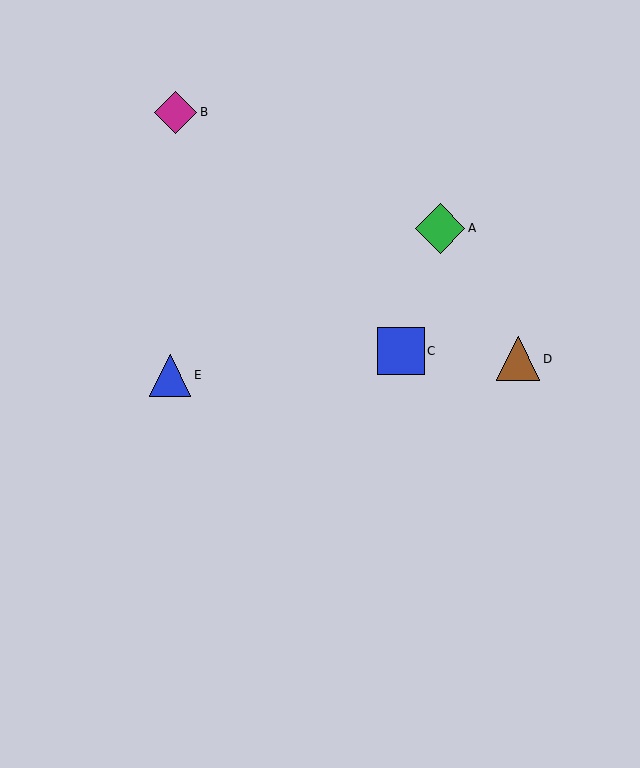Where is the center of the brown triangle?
The center of the brown triangle is at (518, 359).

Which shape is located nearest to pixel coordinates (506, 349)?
The brown triangle (labeled D) at (518, 359) is nearest to that location.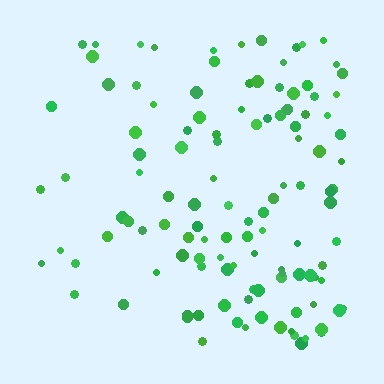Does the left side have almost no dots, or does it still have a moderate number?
Still a moderate number, just noticeably fewer than the right.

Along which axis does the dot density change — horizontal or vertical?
Horizontal.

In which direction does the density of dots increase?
From left to right, with the right side densest.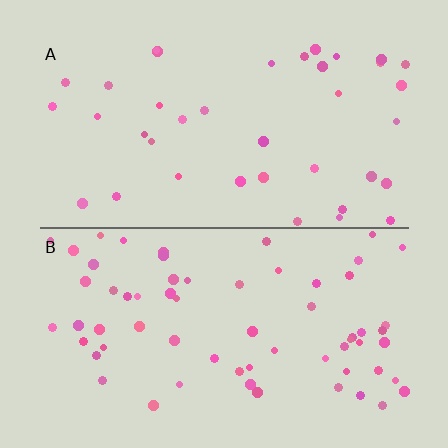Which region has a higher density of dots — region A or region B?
B (the bottom).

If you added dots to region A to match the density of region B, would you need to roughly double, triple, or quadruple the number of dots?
Approximately double.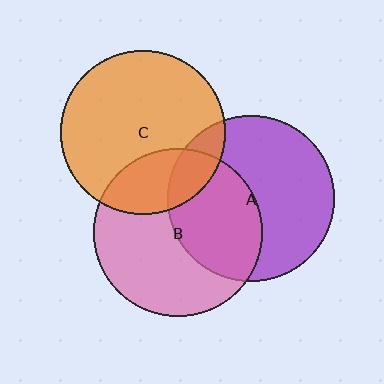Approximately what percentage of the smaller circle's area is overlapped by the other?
Approximately 40%.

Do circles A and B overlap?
Yes.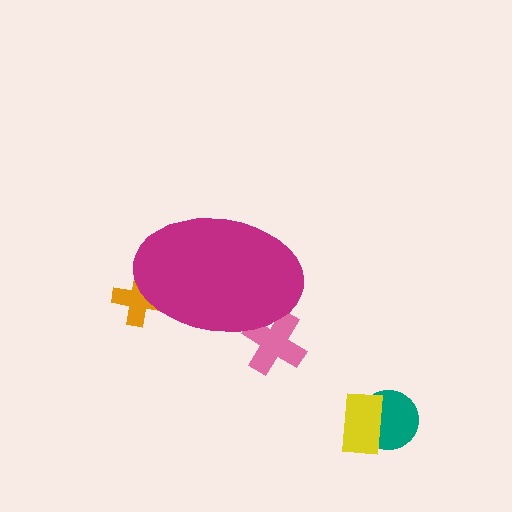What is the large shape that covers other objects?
A magenta ellipse.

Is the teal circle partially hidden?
No, the teal circle is fully visible.